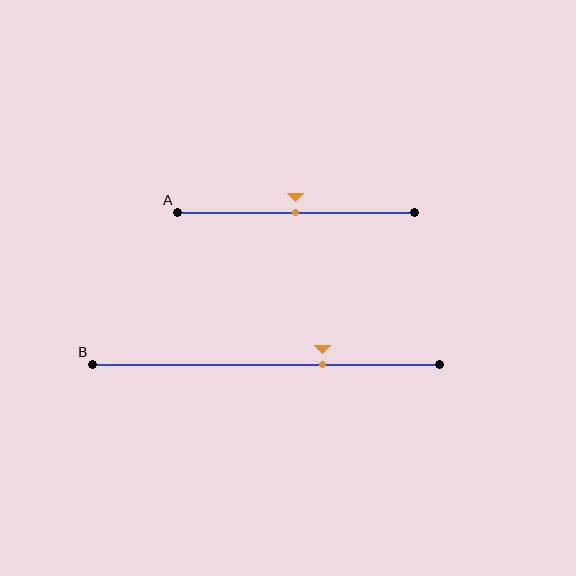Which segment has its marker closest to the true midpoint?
Segment A has its marker closest to the true midpoint.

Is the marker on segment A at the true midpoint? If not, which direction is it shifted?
Yes, the marker on segment A is at the true midpoint.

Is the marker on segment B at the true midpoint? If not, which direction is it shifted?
No, the marker on segment B is shifted to the right by about 16% of the segment length.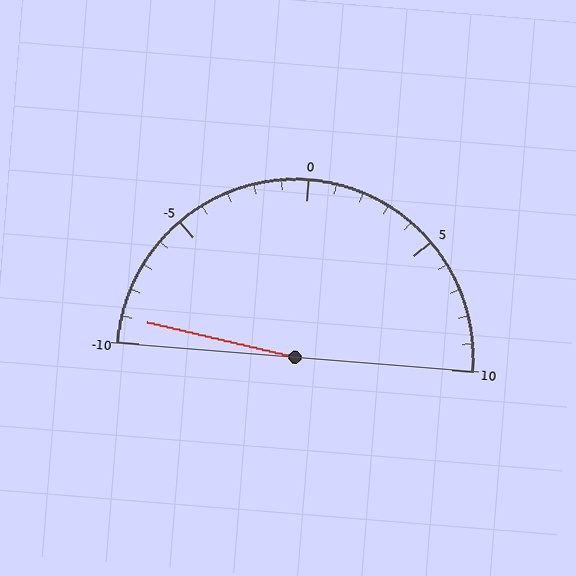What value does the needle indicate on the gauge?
The needle indicates approximately -9.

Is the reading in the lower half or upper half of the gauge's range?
The reading is in the lower half of the range (-10 to 10).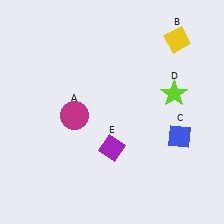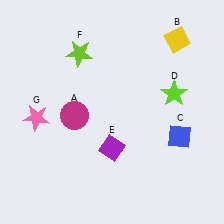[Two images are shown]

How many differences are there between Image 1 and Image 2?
There are 2 differences between the two images.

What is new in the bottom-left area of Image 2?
A pink star (G) was added in the bottom-left area of Image 2.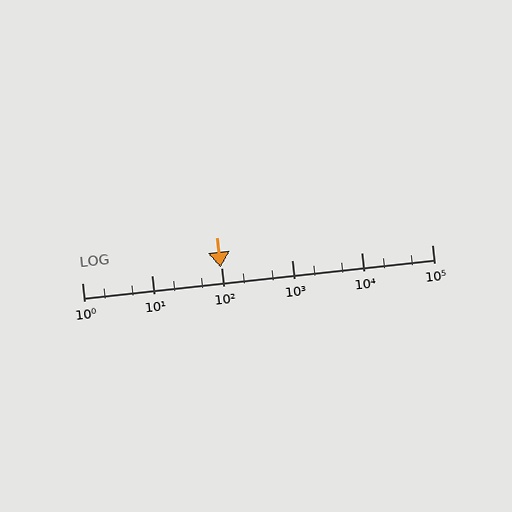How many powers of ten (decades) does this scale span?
The scale spans 5 decades, from 1 to 100000.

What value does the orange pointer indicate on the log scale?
The pointer indicates approximately 96.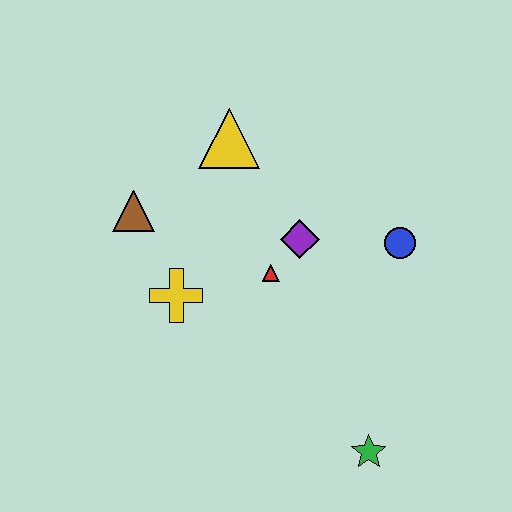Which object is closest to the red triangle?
The purple diamond is closest to the red triangle.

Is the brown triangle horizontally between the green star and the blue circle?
No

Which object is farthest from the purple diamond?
The green star is farthest from the purple diamond.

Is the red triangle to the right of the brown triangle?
Yes